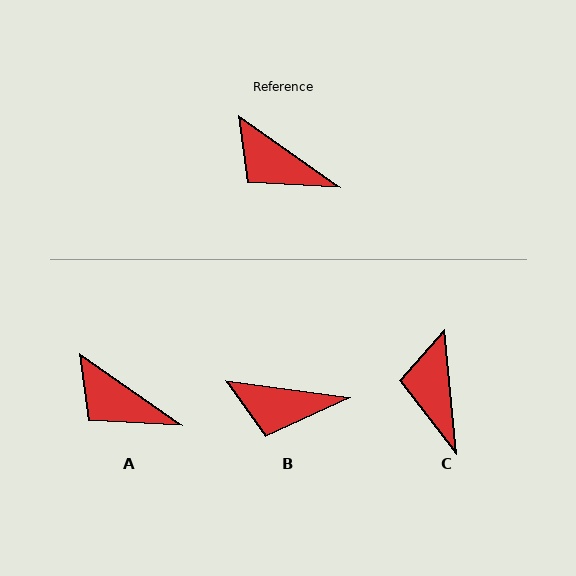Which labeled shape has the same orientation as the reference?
A.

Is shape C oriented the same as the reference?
No, it is off by about 49 degrees.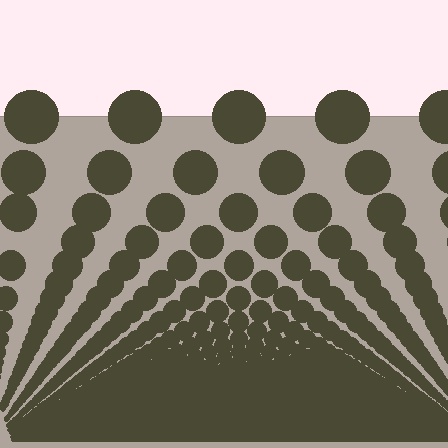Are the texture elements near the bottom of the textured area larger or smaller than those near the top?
Smaller. The gradient is inverted — elements near the bottom are smaller and denser.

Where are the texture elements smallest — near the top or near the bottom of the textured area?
Near the bottom.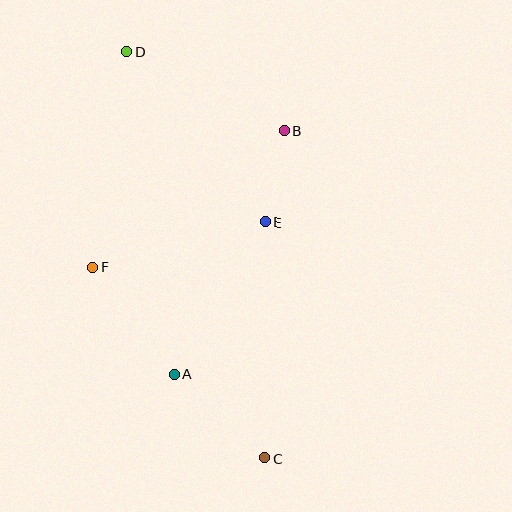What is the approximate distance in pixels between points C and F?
The distance between C and F is approximately 257 pixels.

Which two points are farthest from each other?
Points C and D are farthest from each other.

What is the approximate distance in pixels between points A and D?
The distance between A and D is approximately 326 pixels.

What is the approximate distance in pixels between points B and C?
The distance between B and C is approximately 328 pixels.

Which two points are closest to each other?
Points B and E are closest to each other.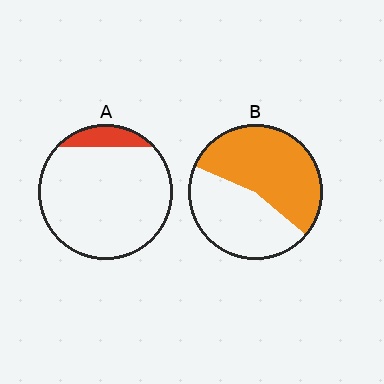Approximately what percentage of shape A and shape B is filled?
A is approximately 10% and B is approximately 55%.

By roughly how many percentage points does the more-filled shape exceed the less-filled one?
By roughly 45 percentage points (B over A).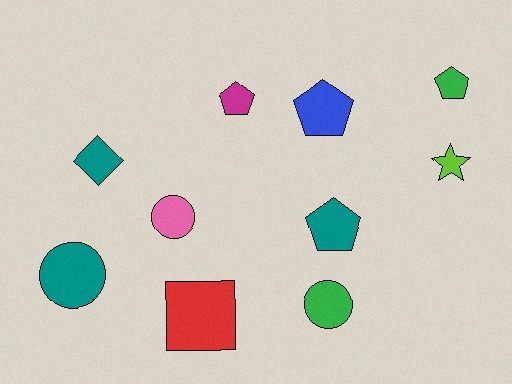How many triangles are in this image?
There are no triangles.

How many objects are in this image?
There are 10 objects.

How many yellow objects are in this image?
There are no yellow objects.